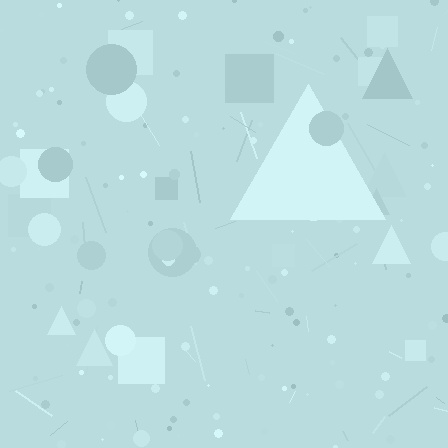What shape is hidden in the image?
A triangle is hidden in the image.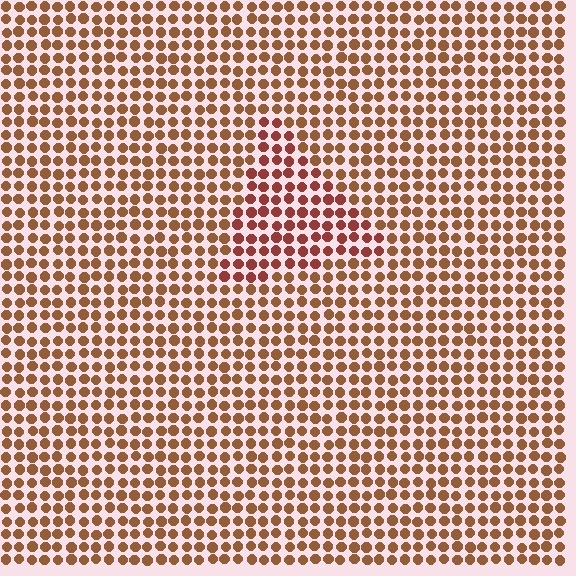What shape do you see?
I see a triangle.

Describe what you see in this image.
The image is filled with small brown elements in a uniform arrangement. A triangle-shaped region is visible where the elements are tinted to a slightly different hue, forming a subtle color boundary.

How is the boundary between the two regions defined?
The boundary is defined purely by a slight shift in hue (about 23 degrees). Spacing, size, and orientation are identical on both sides.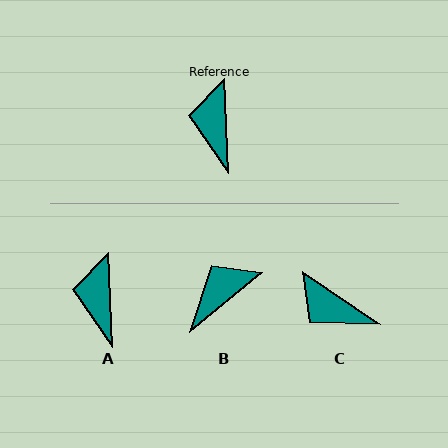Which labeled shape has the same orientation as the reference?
A.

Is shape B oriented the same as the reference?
No, it is off by about 53 degrees.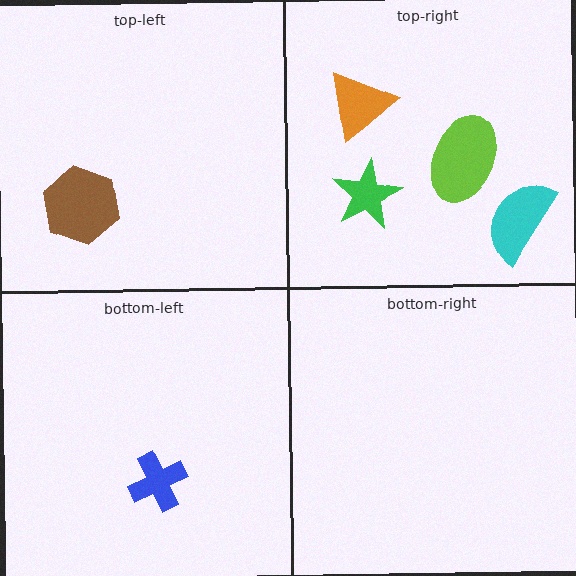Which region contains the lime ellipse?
The top-right region.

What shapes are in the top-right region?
The lime ellipse, the cyan semicircle, the orange triangle, the green star.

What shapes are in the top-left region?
The brown hexagon.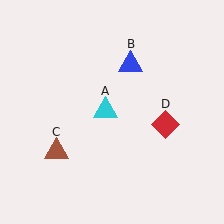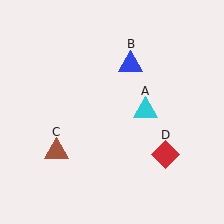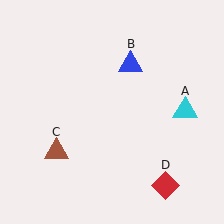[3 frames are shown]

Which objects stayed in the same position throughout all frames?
Blue triangle (object B) and brown triangle (object C) remained stationary.